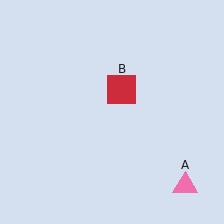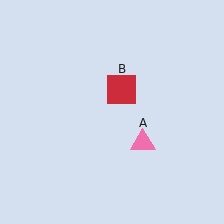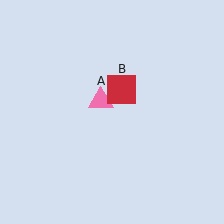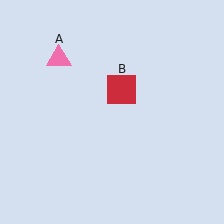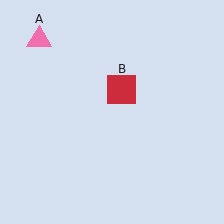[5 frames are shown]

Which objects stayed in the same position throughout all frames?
Red square (object B) remained stationary.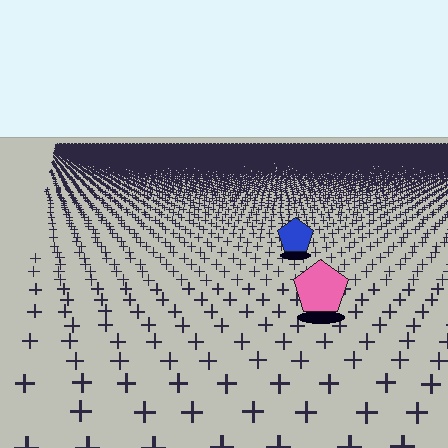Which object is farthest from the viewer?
The blue pentagon is farthest from the viewer. It appears smaller and the ground texture around it is denser.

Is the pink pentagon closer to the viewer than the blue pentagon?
Yes. The pink pentagon is closer — you can tell from the texture gradient: the ground texture is coarser near it.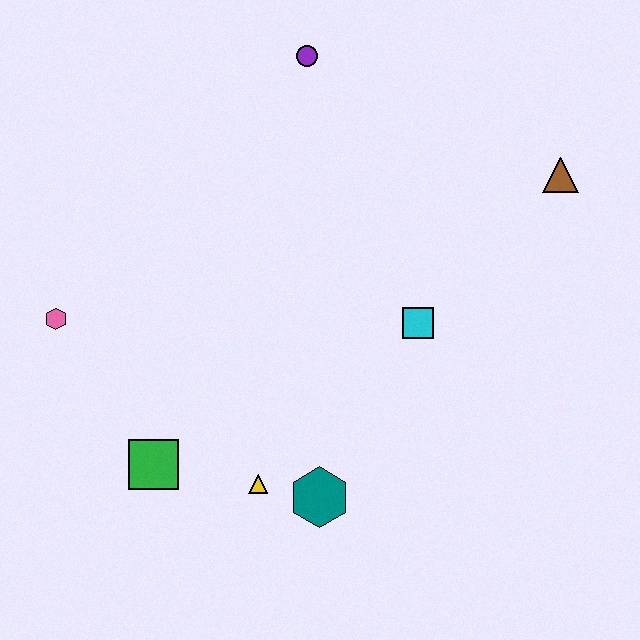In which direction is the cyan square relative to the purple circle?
The cyan square is below the purple circle.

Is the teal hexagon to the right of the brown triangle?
No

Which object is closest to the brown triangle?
The cyan square is closest to the brown triangle.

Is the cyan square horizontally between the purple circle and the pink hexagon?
No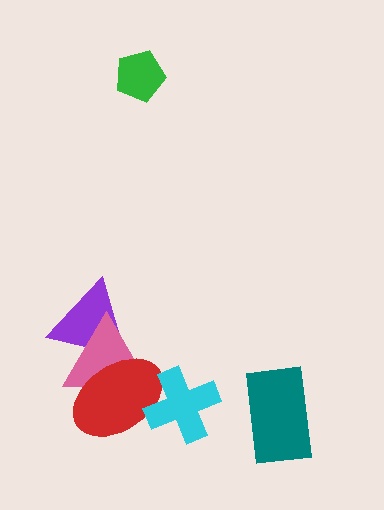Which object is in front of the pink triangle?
The red ellipse is in front of the pink triangle.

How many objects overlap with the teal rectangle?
0 objects overlap with the teal rectangle.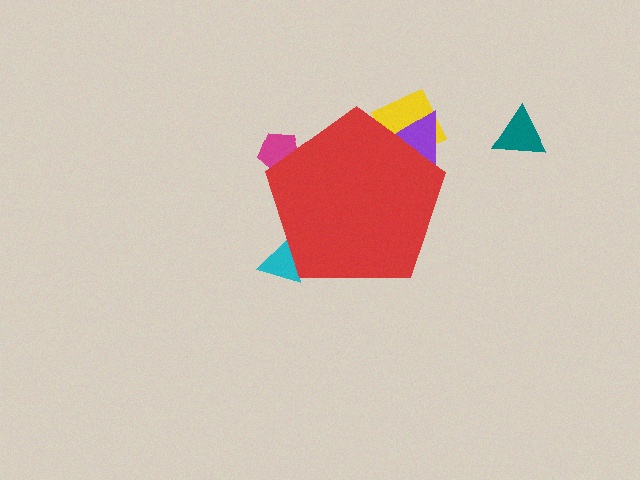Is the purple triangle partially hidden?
Yes, the purple triangle is partially hidden behind the red pentagon.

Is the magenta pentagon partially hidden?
Yes, the magenta pentagon is partially hidden behind the red pentagon.